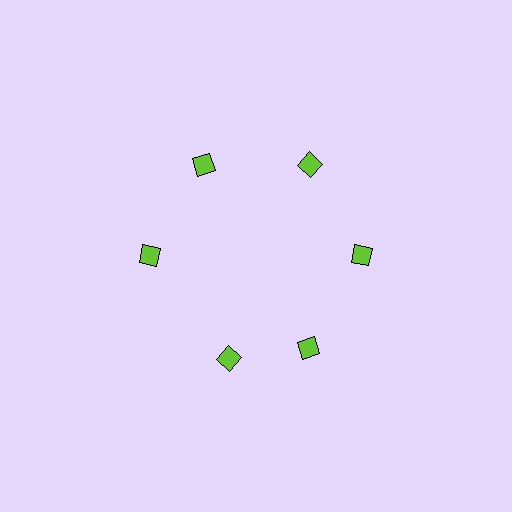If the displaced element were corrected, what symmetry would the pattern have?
It would have 6-fold rotational symmetry — the pattern would map onto itself every 60 degrees.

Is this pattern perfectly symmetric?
No. The 6 lime squares are arranged in a ring, but one element near the 7 o'clock position is rotated out of alignment along the ring, breaking the 6-fold rotational symmetry.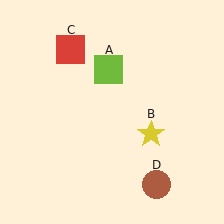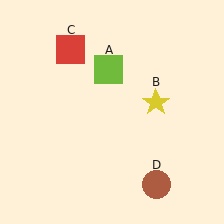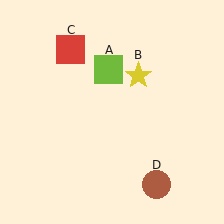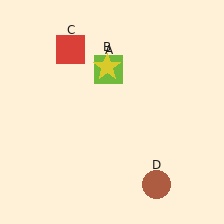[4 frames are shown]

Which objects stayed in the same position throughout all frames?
Lime square (object A) and red square (object C) and brown circle (object D) remained stationary.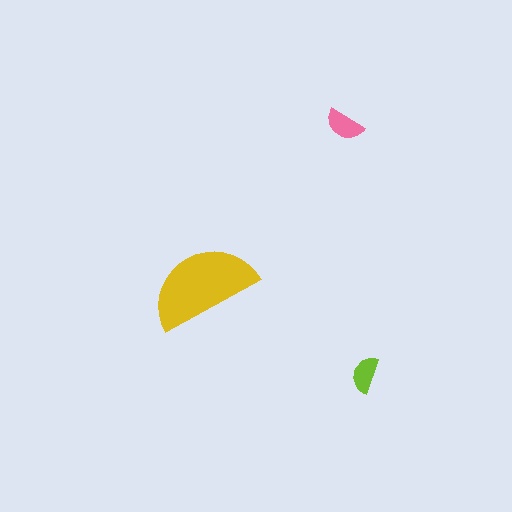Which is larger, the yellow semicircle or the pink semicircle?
The yellow one.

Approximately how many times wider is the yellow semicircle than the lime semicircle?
About 3 times wider.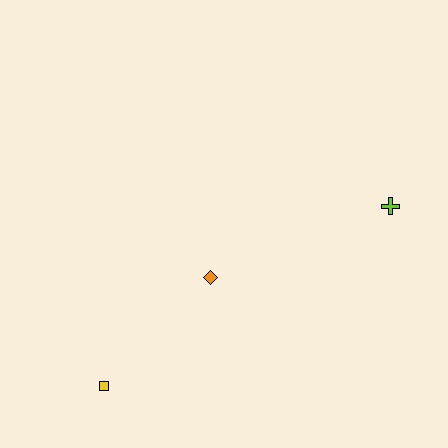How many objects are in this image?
There are 3 objects.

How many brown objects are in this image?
There are no brown objects.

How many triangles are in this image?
There are no triangles.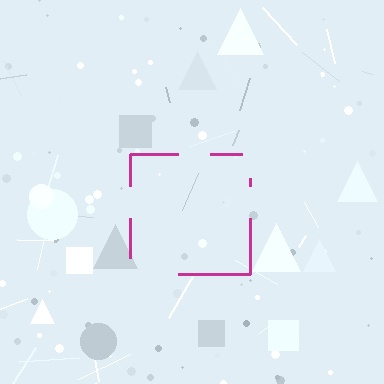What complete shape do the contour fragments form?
The contour fragments form a square.